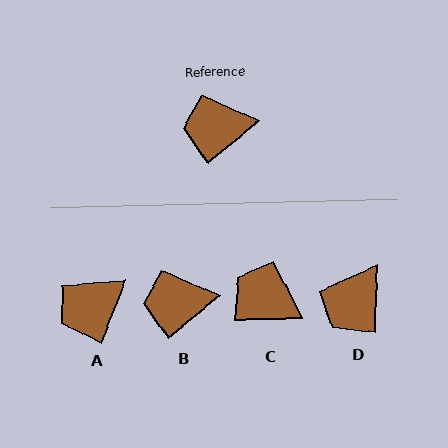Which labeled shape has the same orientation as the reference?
B.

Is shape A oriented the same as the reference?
No, it is off by about 28 degrees.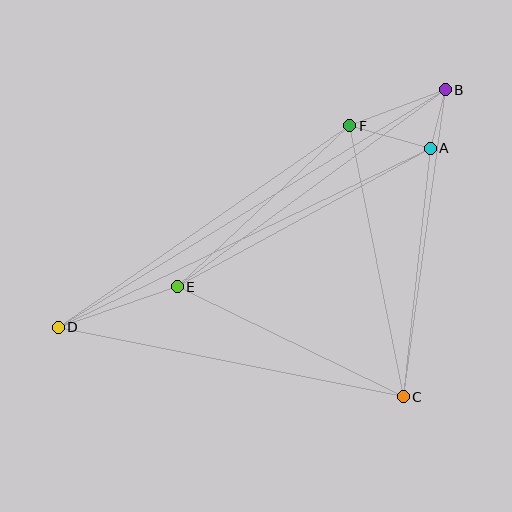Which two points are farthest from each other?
Points B and D are farthest from each other.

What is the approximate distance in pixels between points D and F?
The distance between D and F is approximately 354 pixels.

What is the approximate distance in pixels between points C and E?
The distance between C and E is approximately 251 pixels.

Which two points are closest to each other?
Points A and B are closest to each other.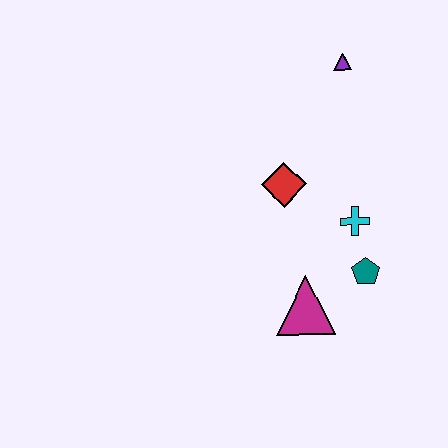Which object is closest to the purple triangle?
The red diamond is closest to the purple triangle.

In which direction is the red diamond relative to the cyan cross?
The red diamond is to the left of the cyan cross.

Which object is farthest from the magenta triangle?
The purple triangle is farthest from the magenta triangle.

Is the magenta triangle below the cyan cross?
Yes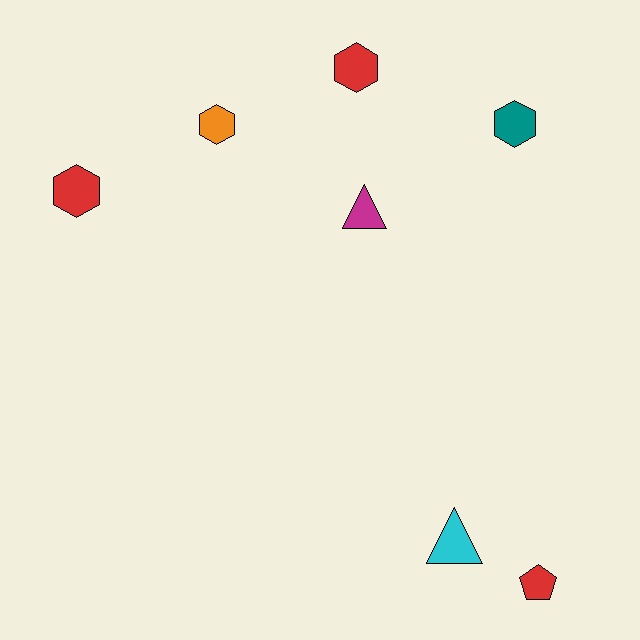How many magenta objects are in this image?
There is 1 magenta object.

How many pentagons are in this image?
There is 1 pentagon.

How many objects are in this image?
There are 7 objects.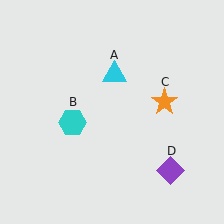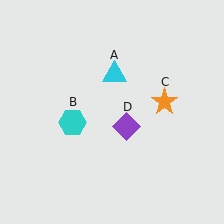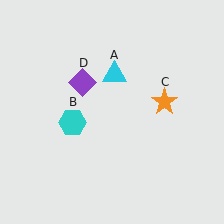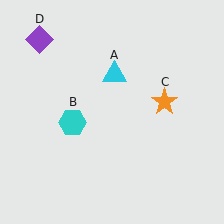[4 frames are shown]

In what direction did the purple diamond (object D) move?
The purple diamond (object D) moved up and to the left.